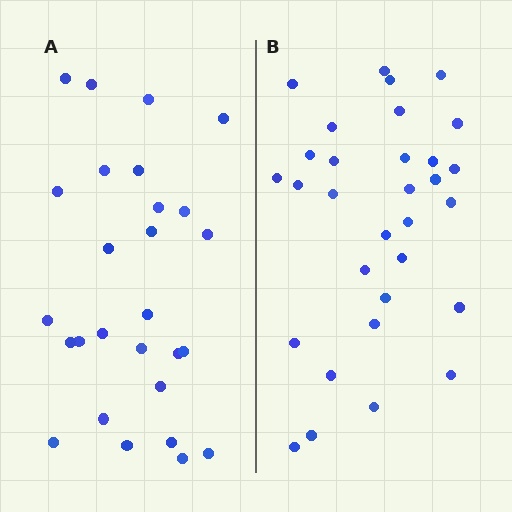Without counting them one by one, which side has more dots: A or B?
Region B (the right region) has more dots.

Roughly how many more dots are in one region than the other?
Region B has about 4 more dots than region A.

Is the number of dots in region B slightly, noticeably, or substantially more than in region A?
Region B has only slightly more — the two regions are fairly close. The ratio is roughly 1.1 to 1.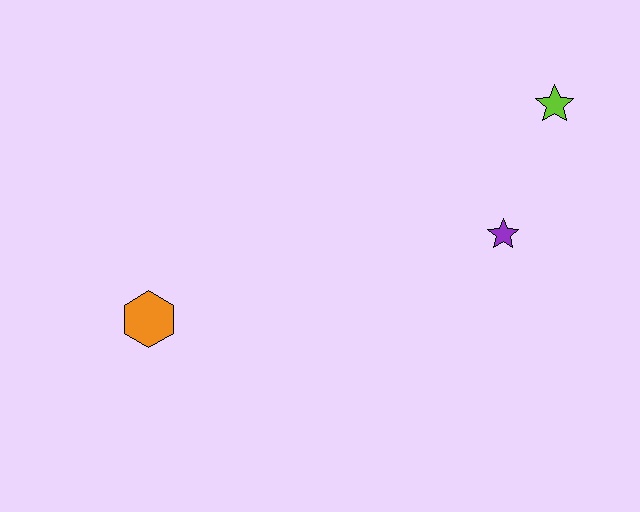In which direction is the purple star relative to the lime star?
The purple star is below the lime star.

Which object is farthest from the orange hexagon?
The lime star is farthest from the orange hexagon.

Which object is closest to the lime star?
The purple star is closest to the lime star.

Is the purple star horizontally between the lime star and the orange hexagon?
Yes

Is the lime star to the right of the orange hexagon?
Yes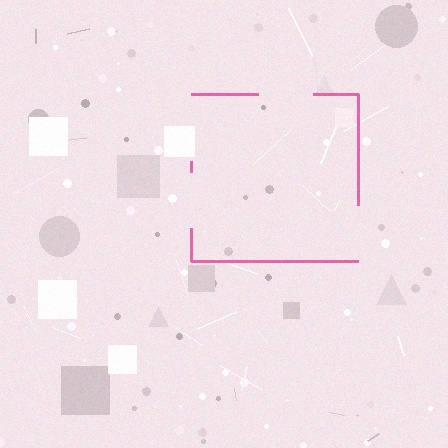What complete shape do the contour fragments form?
The contour fragments form a square.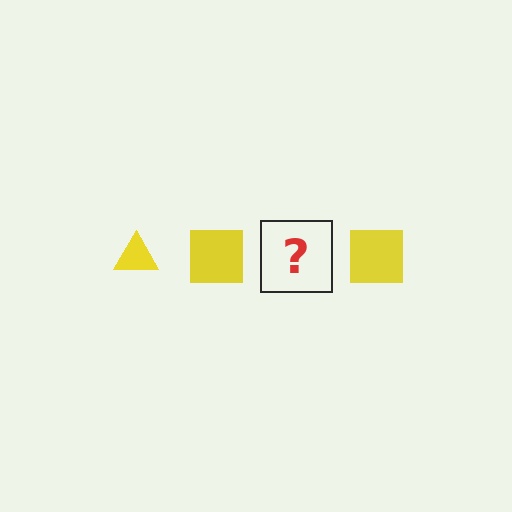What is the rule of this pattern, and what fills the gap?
The rule is that the pattern cycles through triangle, square shapes in yellow. The gap should be filled with a yellow triangle.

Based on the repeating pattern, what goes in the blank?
The blank should be a yellow triangle.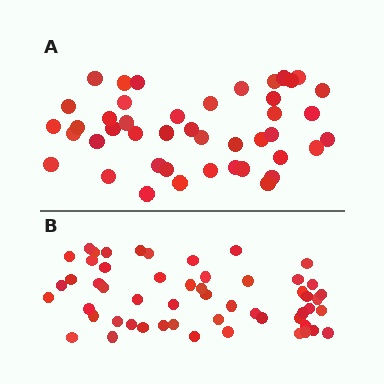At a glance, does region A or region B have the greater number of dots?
Region B (the bottom region) has more dots.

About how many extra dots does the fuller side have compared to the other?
Region B has roughly 10 or so more dots than region A.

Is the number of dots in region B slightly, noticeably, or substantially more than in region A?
Region B has only slightly more — the two regions are fairly close. The ratio is roughly 1.2 to 1.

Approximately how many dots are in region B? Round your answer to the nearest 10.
About 50 dots. (The exact count is 54, which rounds to 50.)